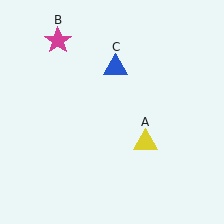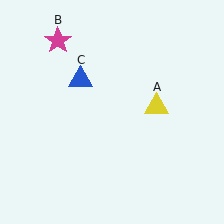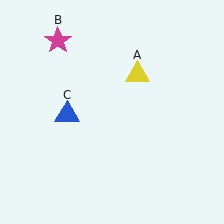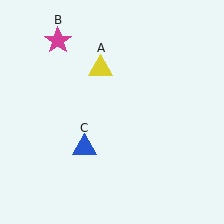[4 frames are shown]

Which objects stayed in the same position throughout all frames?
Magenta star (object B) remained stationary.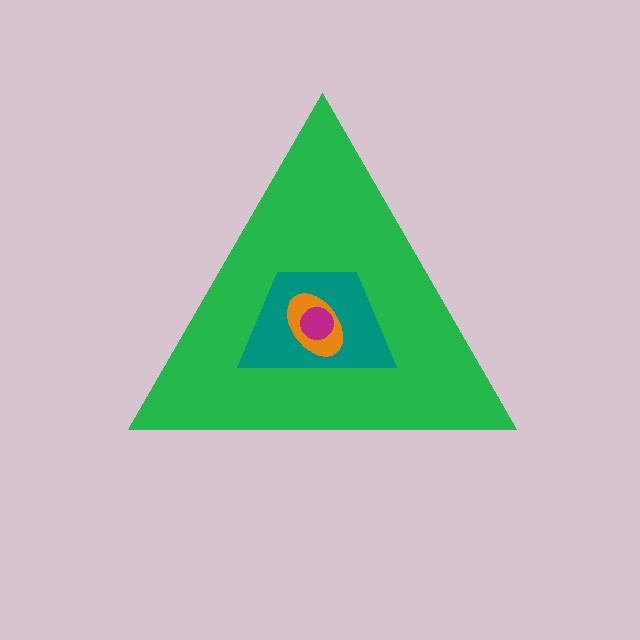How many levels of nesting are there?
4.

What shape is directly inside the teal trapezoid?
The orange ellipse.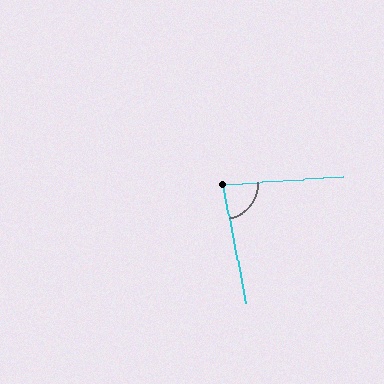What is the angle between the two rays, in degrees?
Approximately 82 degrees.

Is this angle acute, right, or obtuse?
It is acute.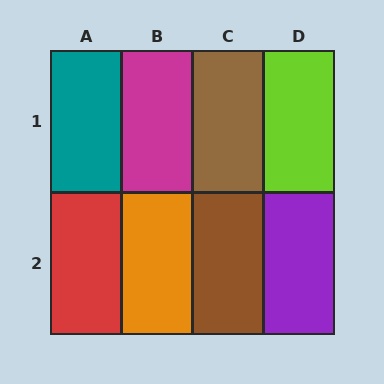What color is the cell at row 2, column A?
Red.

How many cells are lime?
1 cell is lime.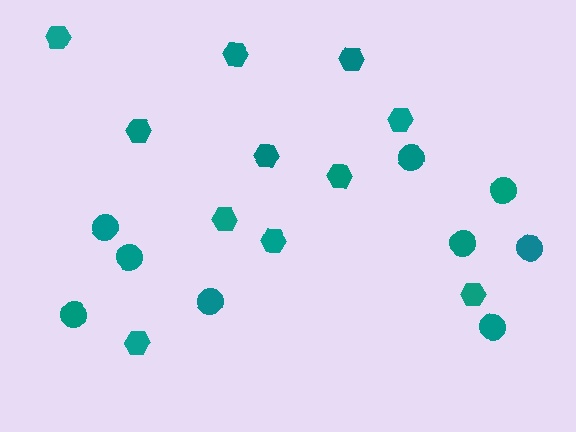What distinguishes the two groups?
There are 2 groups: one group of hexagons (11) and one group of circles (9).